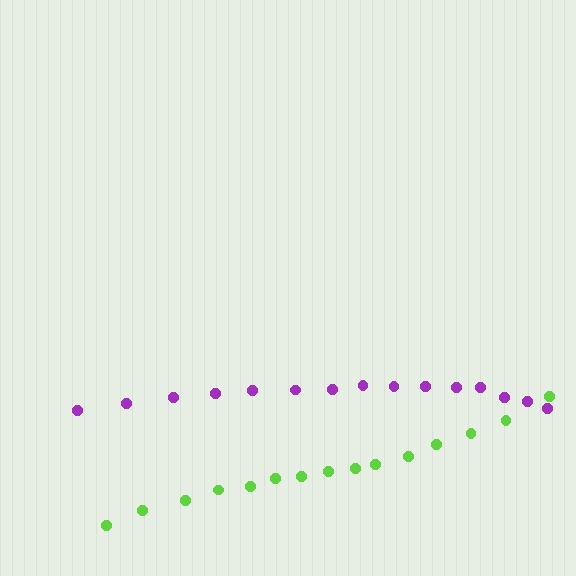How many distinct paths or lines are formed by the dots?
There are 2 distinct paths.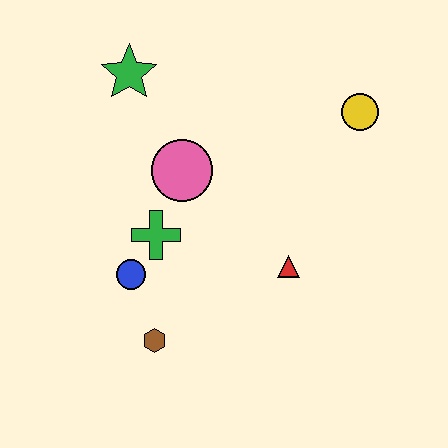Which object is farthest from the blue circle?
The yellow circle is farthest from the blue circle.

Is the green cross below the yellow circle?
Yes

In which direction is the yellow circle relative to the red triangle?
The yellow circle is above the red triangle.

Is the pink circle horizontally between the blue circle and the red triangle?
Yes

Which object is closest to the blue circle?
The green cross is closest to the blue circle.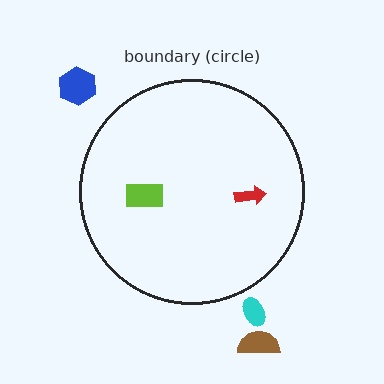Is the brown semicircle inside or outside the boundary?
Outside.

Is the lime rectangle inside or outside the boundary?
Inside.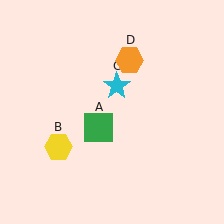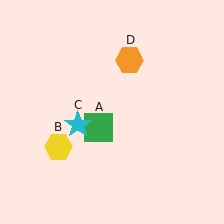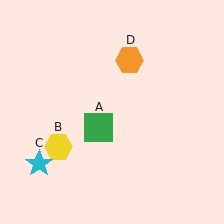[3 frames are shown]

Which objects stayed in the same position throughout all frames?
Green square (object A) and yellow hexagon (object B) and orange hexagon (object D) remained stationary.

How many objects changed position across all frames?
1 object changed position: cyan star (object C).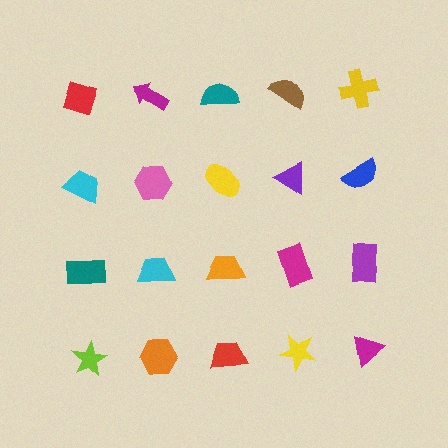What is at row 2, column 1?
A cyan trapezoid.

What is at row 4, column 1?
A lime star.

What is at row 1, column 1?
A red diamond.